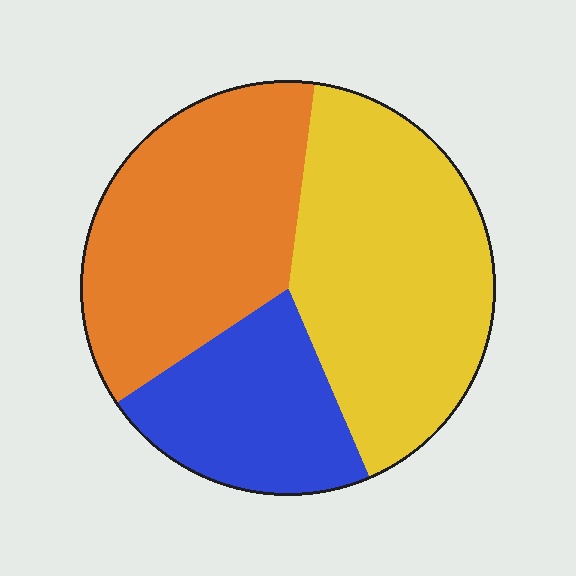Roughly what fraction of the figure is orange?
Orange takes up about three eighths (3/8) of the figure.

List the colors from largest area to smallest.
From largest to smallest: yellow, orange, blue.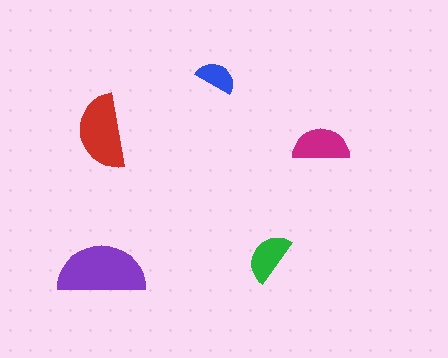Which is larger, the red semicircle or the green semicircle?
The red one.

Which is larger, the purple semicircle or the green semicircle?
The purple one.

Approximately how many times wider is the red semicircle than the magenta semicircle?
About 1.5 times wider.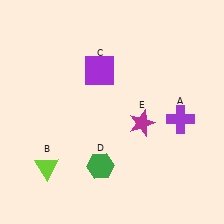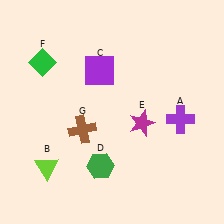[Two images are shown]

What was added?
A green diamond (F), a brown cross (G) were added in Image 2.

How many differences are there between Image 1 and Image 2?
There are 2 differences between the two images.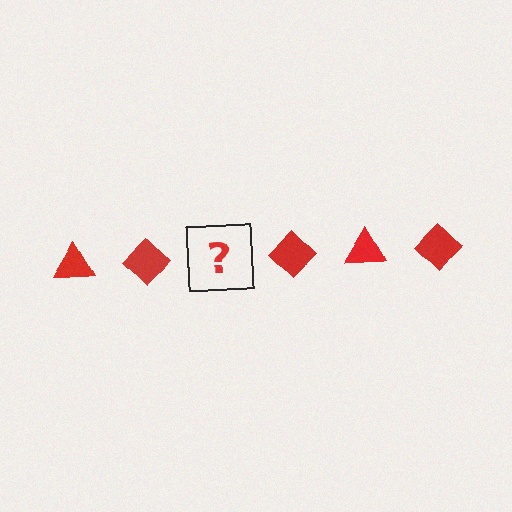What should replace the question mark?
The question mark should be replaced with a red triangle.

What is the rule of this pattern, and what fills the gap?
The rule is that the pattern cycles through triangle, diamond shapes in red. The gap should be filled with a red triangle.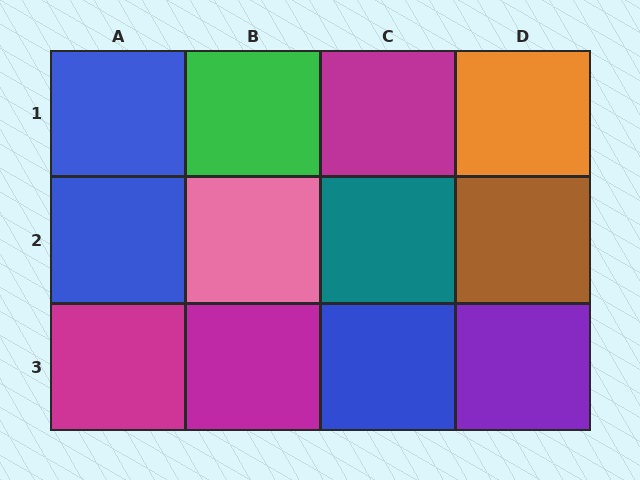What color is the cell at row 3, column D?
Purple.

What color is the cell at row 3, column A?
Magenta.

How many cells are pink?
1 cell is pink.